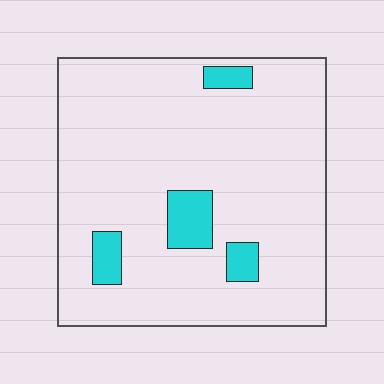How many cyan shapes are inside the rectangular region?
4.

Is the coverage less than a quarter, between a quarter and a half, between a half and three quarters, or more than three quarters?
Less than a quarter.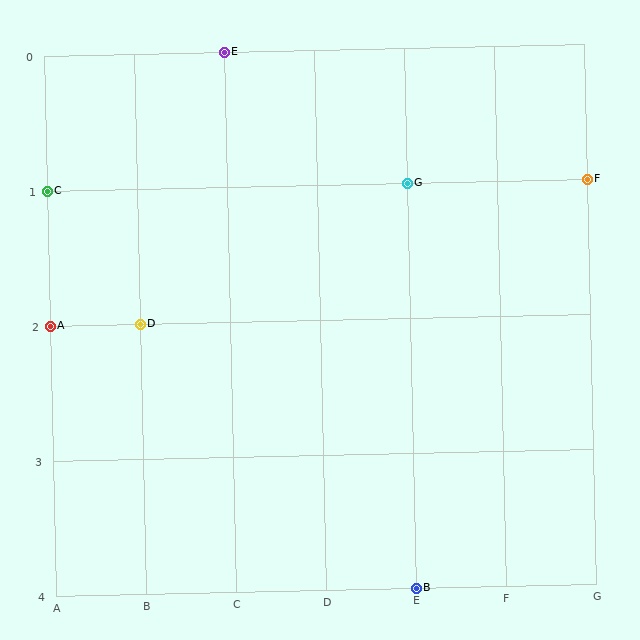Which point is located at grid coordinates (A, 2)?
Point A is at (A, 2).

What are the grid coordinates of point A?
Point A is at grid coordinates (A, 2).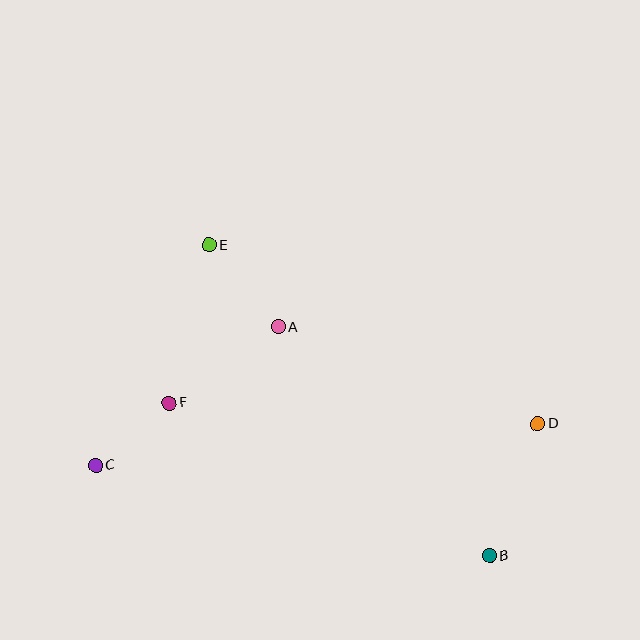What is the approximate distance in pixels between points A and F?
The distance between A and F is approximately 133 pixels.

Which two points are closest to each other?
Points C and F are closest to each other.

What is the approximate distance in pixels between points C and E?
The distance between C and E is approximately 247 pixels.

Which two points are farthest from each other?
Points C and D are farthest from each other.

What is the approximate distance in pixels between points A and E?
The distance between A and E is approximately 107 pixels.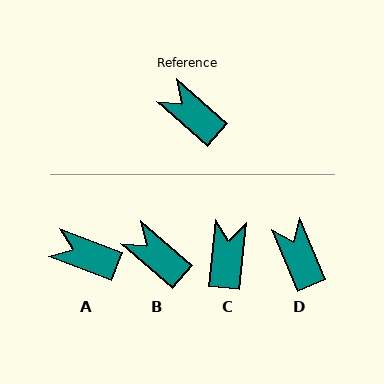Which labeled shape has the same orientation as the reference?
B.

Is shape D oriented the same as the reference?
No, it is off by about 26 degrees.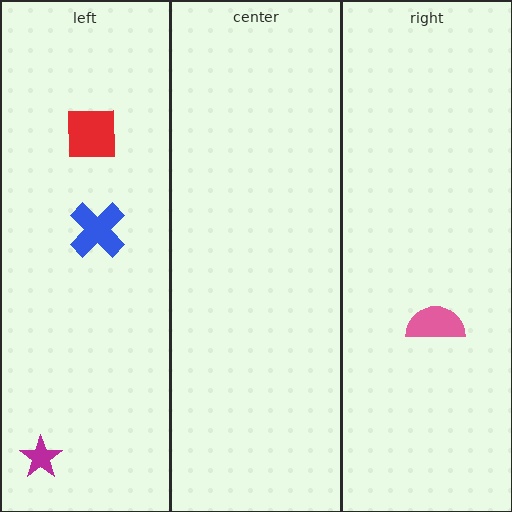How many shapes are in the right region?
1.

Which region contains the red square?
The left region.